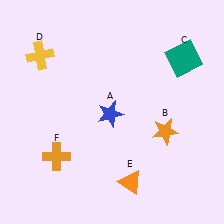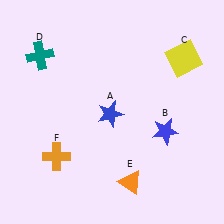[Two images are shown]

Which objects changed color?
B changed from orange to blue. C changed from teal to yellow. D changed from yellow to teal.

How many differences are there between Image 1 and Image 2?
There are 3 differences between the two images.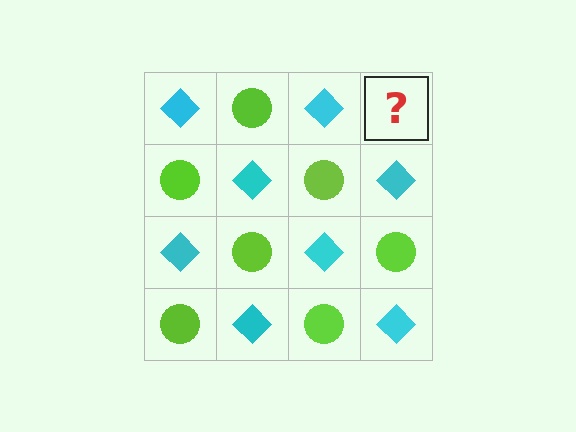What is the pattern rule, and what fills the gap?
The rule is that it alternates cyan diamond and lime circle in a checkerboard pattern. The gap should be filled with a lime circle.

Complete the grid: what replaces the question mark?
The question mark should be replaced with a lime circle.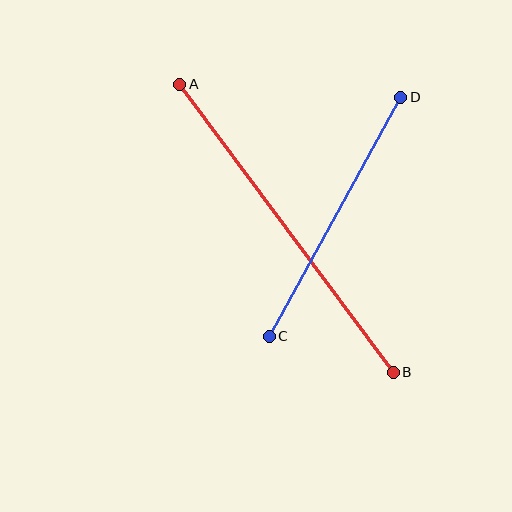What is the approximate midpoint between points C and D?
The midpoint is at approximately (335, 217) pixels.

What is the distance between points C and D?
The distance is approximately 273 pixels.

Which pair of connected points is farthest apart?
Points A and B are farthest apart.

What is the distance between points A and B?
The distance is approximately 358 pixels.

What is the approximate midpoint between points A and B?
The midpoint is at approximately (287, 228) pixels.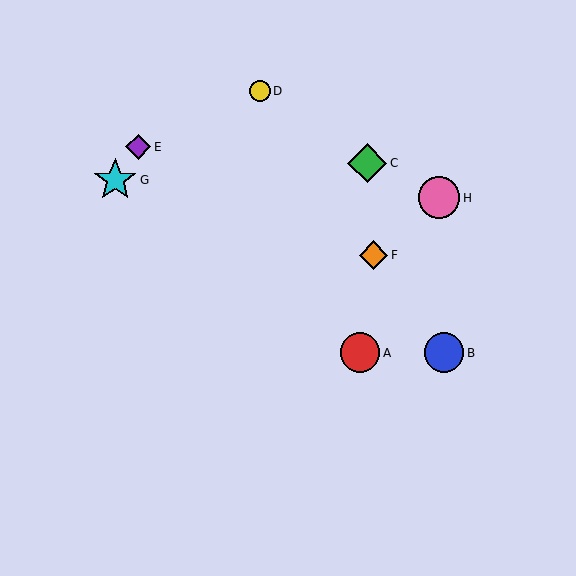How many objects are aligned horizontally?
2 objects (A, B) are aligned horizontally.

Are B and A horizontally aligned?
Yes, both are at y≈353.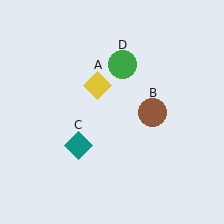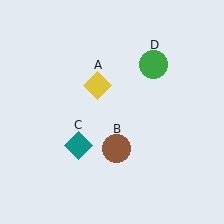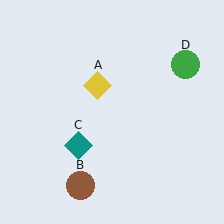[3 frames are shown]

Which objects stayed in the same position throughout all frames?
Yellow diamond (object A) and teal diamond (object C) remained stationary.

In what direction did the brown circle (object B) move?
The brown circle (object B) moved down and to the left.